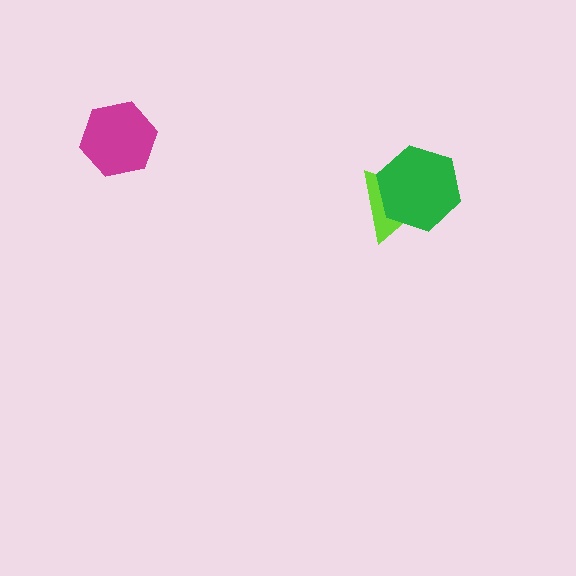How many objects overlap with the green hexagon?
1 object overlaps with the green hexagon.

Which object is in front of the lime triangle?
The green hexagon is in front of the lime triangle.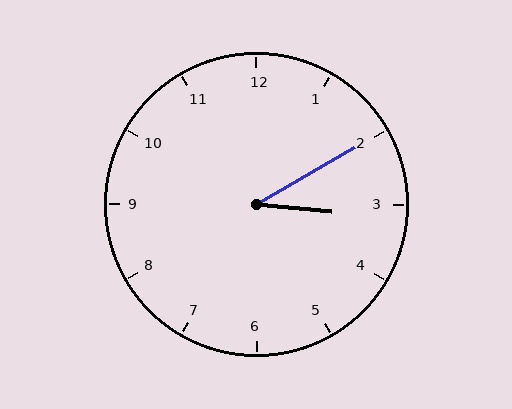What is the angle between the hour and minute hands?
Approximately 35 degrees.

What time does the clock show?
3:10.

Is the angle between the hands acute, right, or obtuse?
It is acute.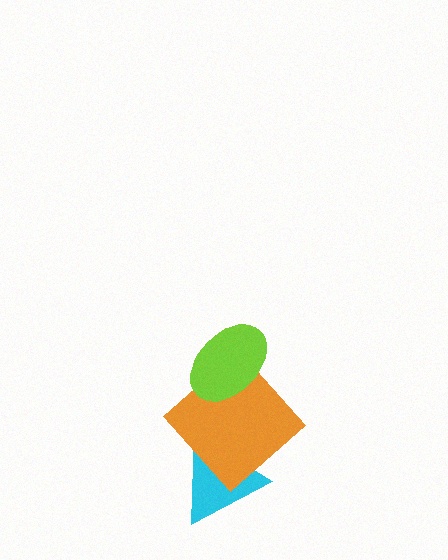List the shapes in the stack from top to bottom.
From top to bottom: the lime ellipse, the orange diamond, the cyan triangle.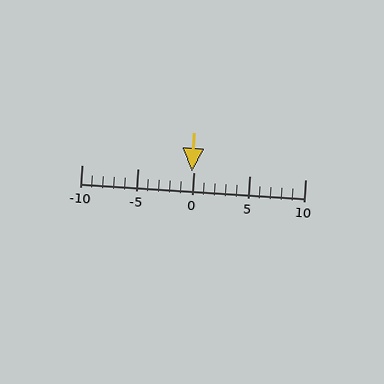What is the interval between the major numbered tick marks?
The major tick marks are spaced 5 units apart.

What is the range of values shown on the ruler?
The ruler shows values from -10 to 10.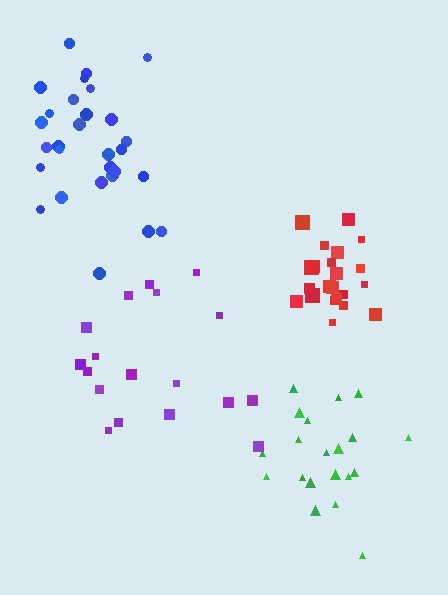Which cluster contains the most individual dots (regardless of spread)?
Blue (30).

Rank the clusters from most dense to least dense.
red, blue, green, purple.